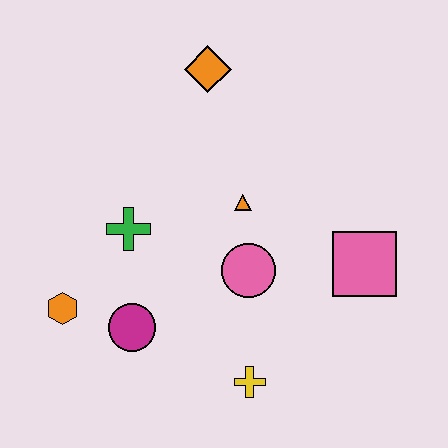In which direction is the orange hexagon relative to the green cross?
The orange hexagon is below the green cross.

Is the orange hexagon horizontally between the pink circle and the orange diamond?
No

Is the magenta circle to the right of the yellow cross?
No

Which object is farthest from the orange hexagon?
The pink square is farthest from the orange hexagon.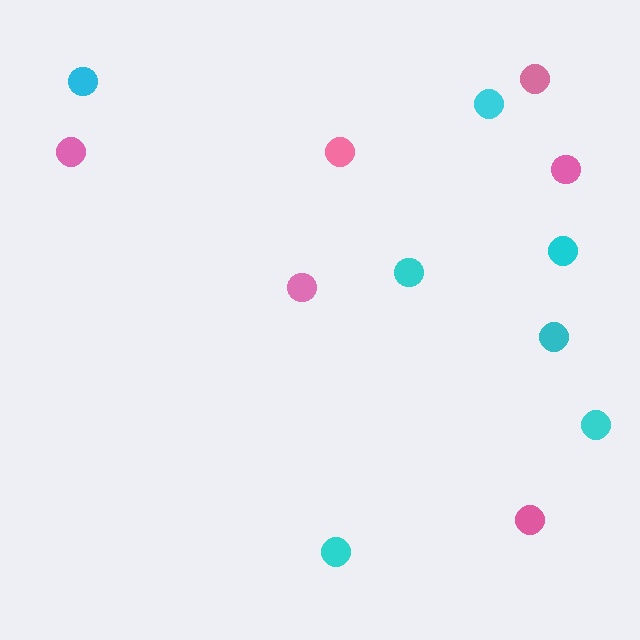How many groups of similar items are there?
There are 2 groups: one group of pink circles (6) and one group of cyan circles (7).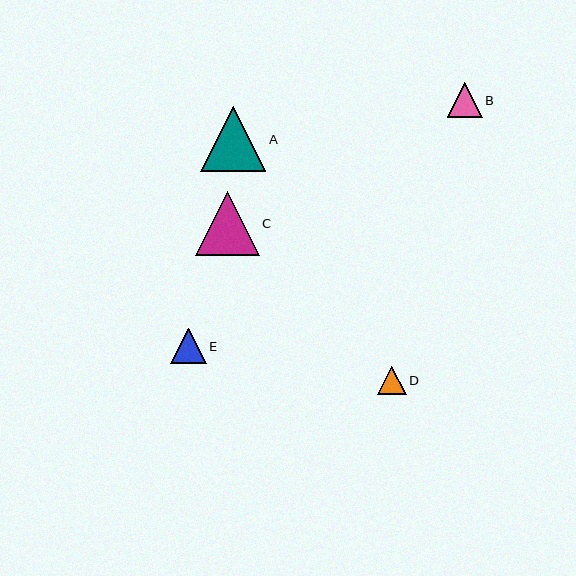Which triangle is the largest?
Triangle A is the largest with a size of approximately 65 pixels.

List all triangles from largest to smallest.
From largest to smallest: A, C, E, B, D.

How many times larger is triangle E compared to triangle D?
Triangle E is approximately 1.2 times the size of triangle D.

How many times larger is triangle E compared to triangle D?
Triangle E is approximately 1.2 times the size of triangle D.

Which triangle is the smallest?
Triangle D is the smallest with a size of approximately 29 pixels.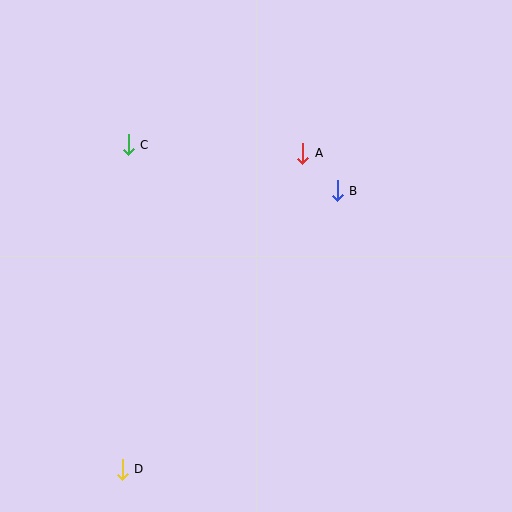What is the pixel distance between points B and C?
The distance between B and C is 214 pixels.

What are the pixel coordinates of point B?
Point B is at (337, 191).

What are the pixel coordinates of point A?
Point A is at (303, 153).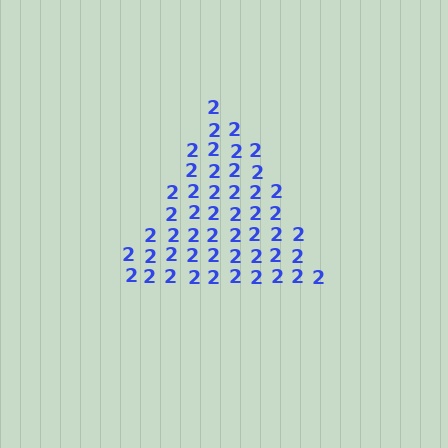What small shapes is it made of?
It is made of small digit 2's.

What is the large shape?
The large shape is a triangle.